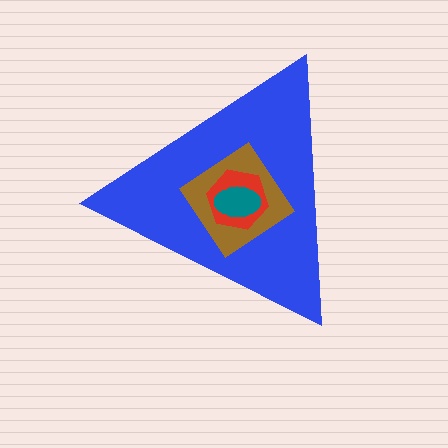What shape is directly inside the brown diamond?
The red hexagon.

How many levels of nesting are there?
4.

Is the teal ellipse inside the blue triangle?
Yes.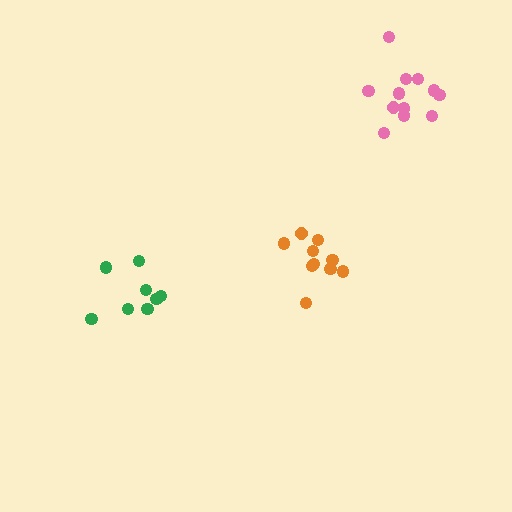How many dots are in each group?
Group 1: 10 dots, Group 2: 8 dots, Group 3: 13 dots (31 total).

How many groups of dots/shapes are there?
There are 3 groups.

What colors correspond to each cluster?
The clusters are colored: orange, green, pink.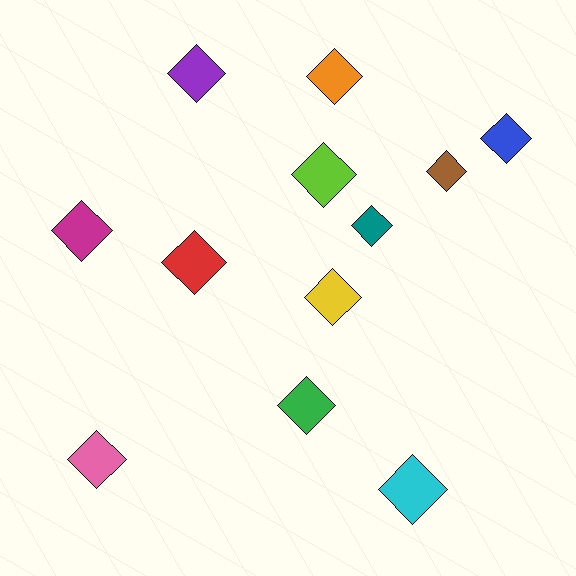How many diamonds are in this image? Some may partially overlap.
There are 12 diamonds.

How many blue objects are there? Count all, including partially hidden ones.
There is 1 blue object.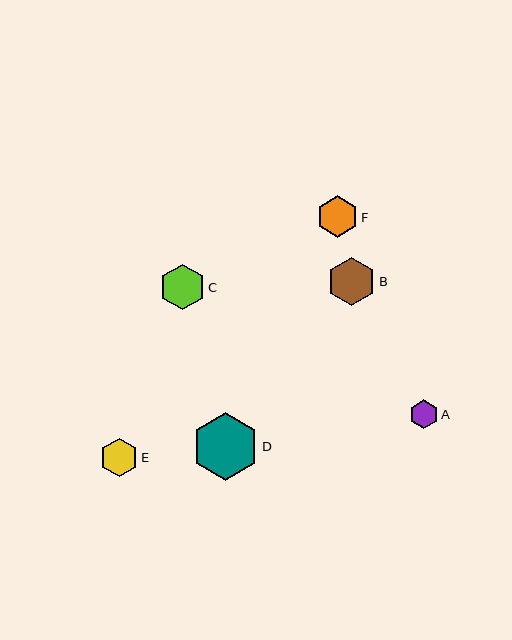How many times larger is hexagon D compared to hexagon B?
Hexagon D is approximately 1.4 times the size of hexagon B.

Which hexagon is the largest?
Hexagon D is the largest with a size of approximately 68 pixels.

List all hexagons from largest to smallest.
From largest to smallest: D, B, C, F, E, A.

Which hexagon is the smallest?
Hexagon A is the smallest with a size of approximately 29 pixels.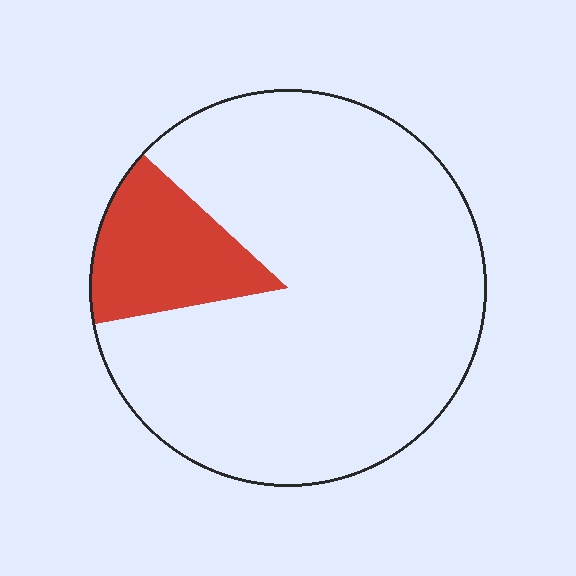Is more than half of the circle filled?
No.